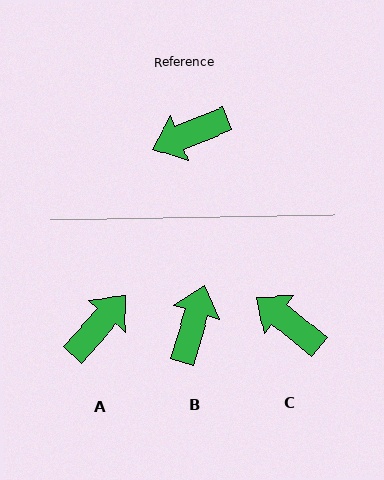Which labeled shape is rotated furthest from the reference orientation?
A, about 154 degrees away.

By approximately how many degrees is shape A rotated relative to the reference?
Approximately 154 degrees clockwise.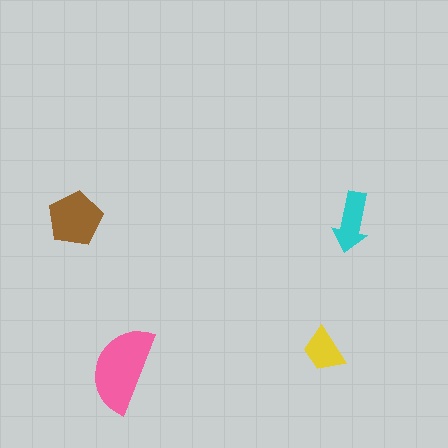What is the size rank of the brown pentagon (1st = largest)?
2nd.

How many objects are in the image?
There are 4 objects in the image.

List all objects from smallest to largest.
The yellow trapezoid, the cyan arrow, the brown pentagon, the pink semicircle.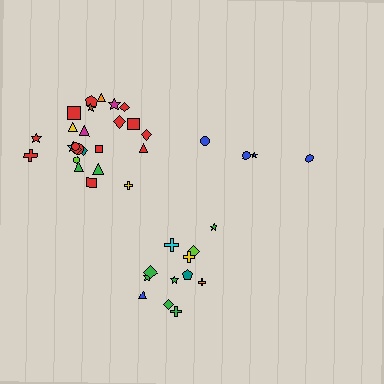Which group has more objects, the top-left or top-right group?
The top-left group.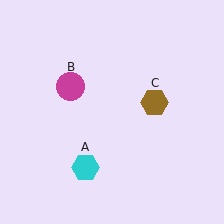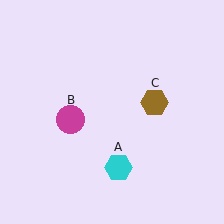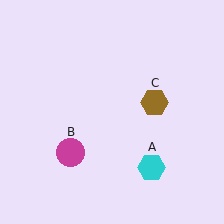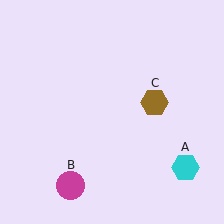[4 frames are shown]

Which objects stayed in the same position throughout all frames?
Brown hexagon (object C) remained stationary.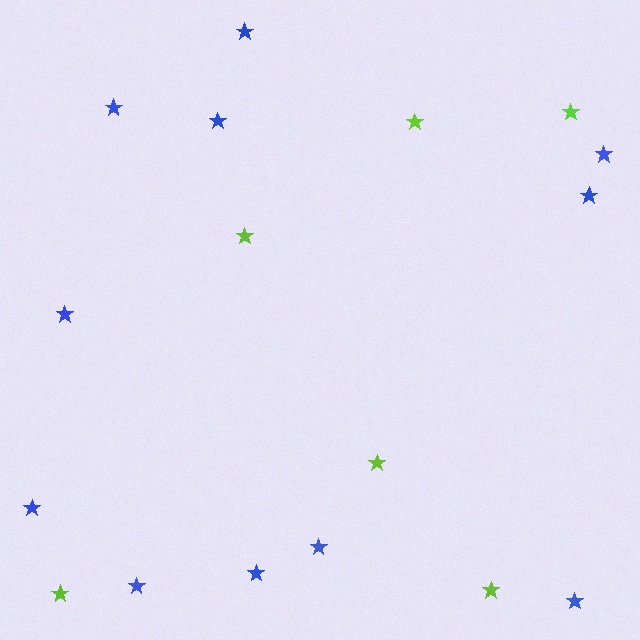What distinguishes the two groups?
There are 2 groups: one group of lime stars (6) and one group of blue stars (11).